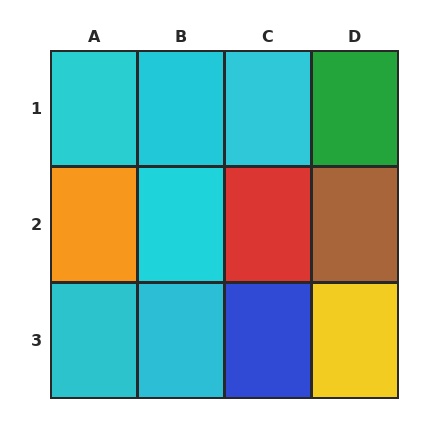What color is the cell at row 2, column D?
Brown.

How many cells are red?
1 cell is red.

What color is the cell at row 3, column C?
Blue.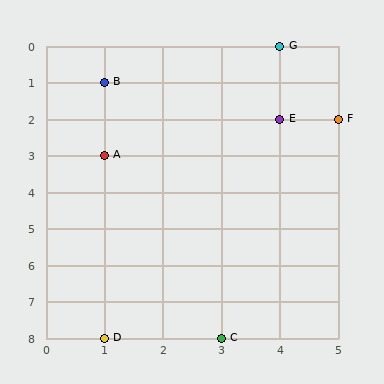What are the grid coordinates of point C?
Point C is at grid coordinates (3, 8).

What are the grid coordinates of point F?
Point F is at grid coordinates (5, 2).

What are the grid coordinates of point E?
Point E is at grid coordinates (4, 2).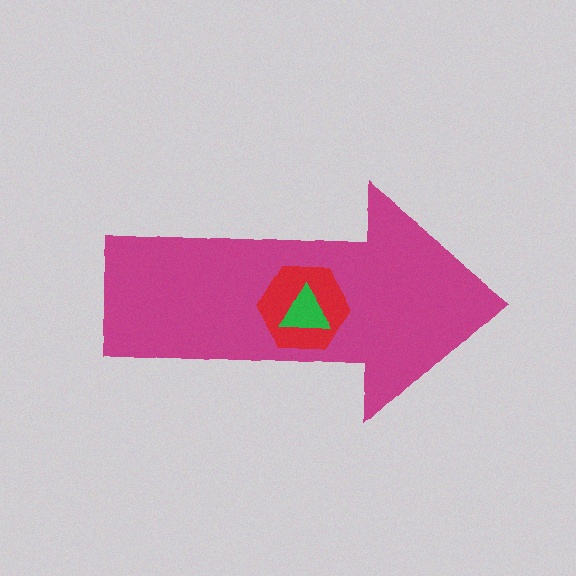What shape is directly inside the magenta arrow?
The red hexagon.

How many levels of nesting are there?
3.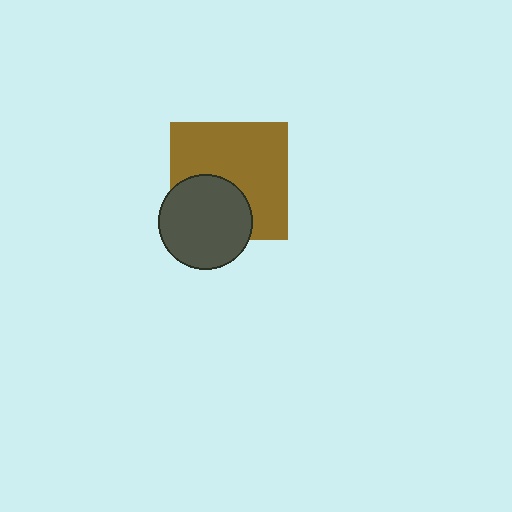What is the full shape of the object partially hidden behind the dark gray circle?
The partially hidden object is a brown square.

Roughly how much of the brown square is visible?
Most of it is visible (roughly 66%).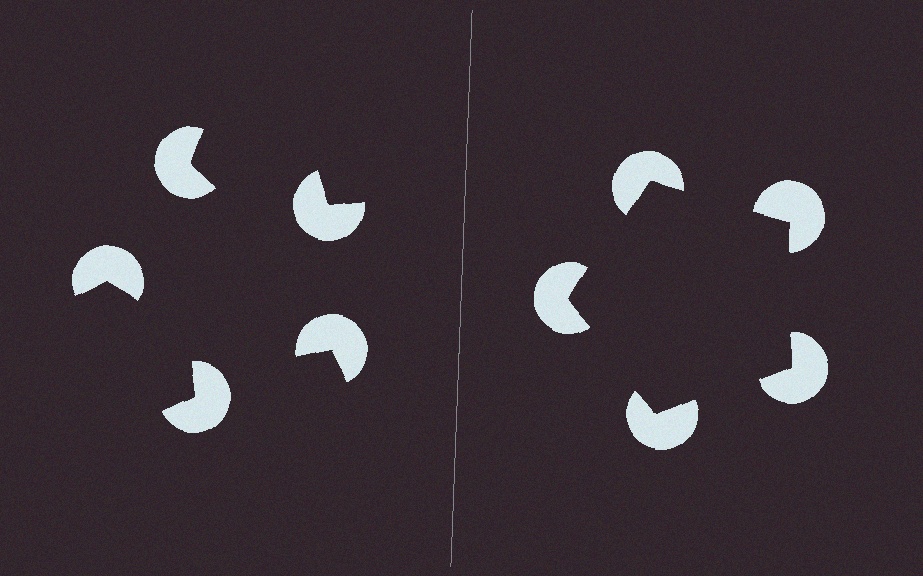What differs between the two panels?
The pac-man discs are positioned identically on both sides; only the wedge orientations differ. On the right they align to a pentagon; on the left they are misaligned.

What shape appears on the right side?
An illusory pentagon.